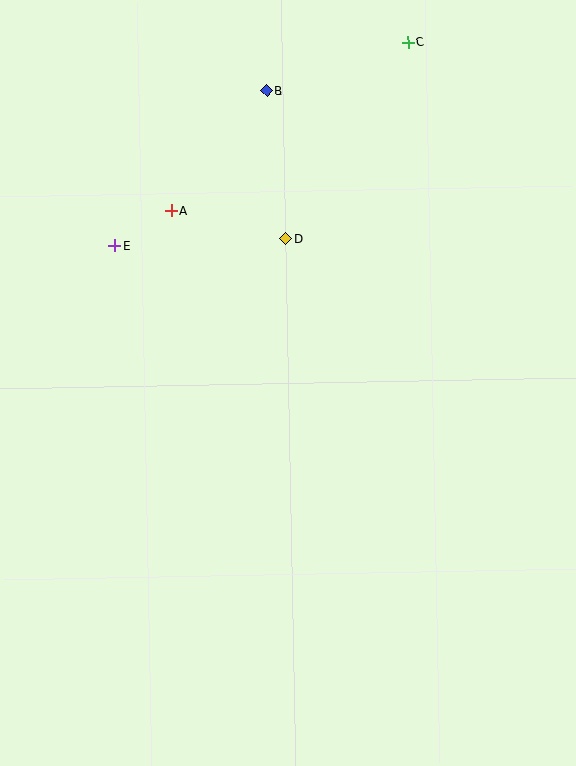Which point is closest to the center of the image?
Point D at (286, 239) is closest to the center.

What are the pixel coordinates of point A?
Point A is at (171, 211).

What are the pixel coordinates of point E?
Point E is at (115, 246).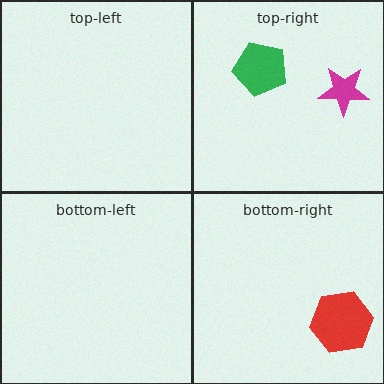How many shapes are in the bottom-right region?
1.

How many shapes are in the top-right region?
2.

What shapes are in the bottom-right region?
The red hexagon.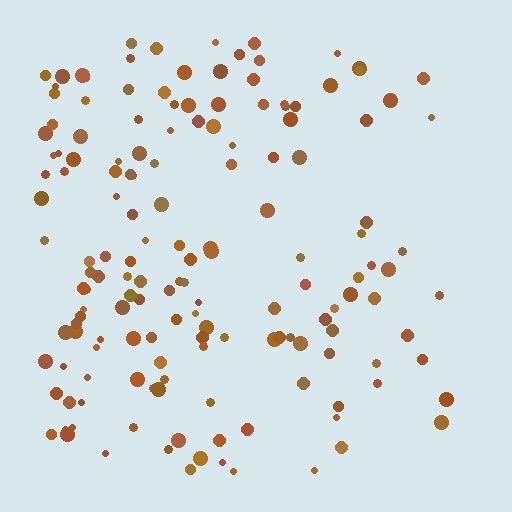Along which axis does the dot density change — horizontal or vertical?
Horizontal.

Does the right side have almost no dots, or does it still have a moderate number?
Still a moderate number, just noticeably fewer than the left.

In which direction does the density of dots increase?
From right to left, with the left side densest.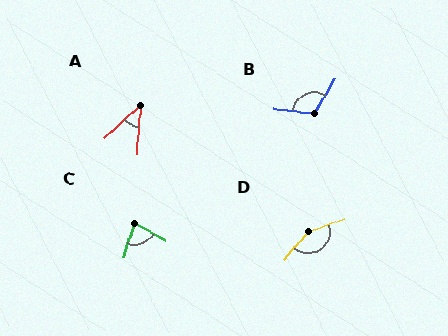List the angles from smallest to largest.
A (43°), C (79°), B (115°), D (149°).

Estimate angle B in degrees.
Approximately 115 degrees.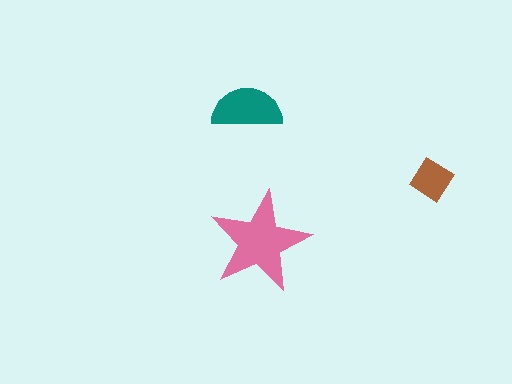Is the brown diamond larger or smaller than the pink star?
Smaller.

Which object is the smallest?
The brown diamond.